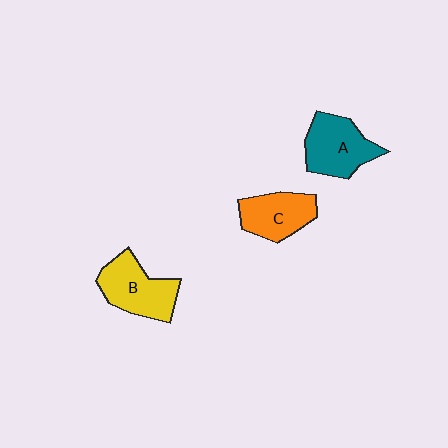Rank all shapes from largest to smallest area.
From largest to smallest: B (yellow), A (teal), C (orange).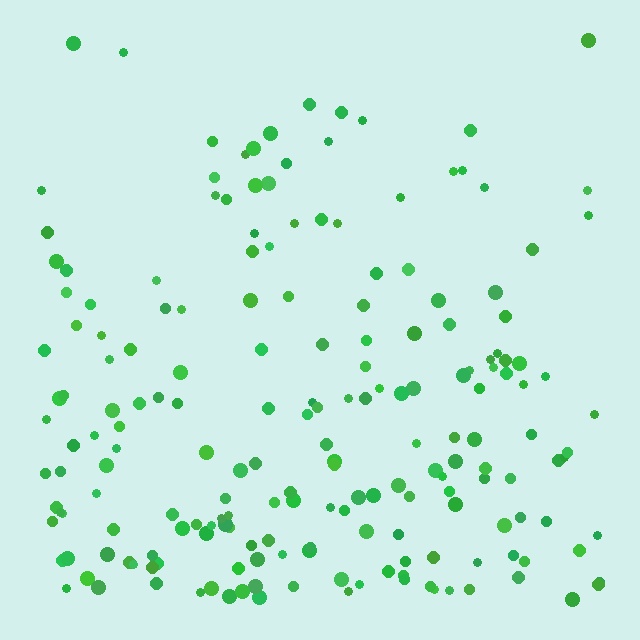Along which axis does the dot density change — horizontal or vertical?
Vertical.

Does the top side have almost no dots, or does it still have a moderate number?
Still a moderate number, just noticeably fewer than the bottom.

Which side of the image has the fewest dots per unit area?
The top.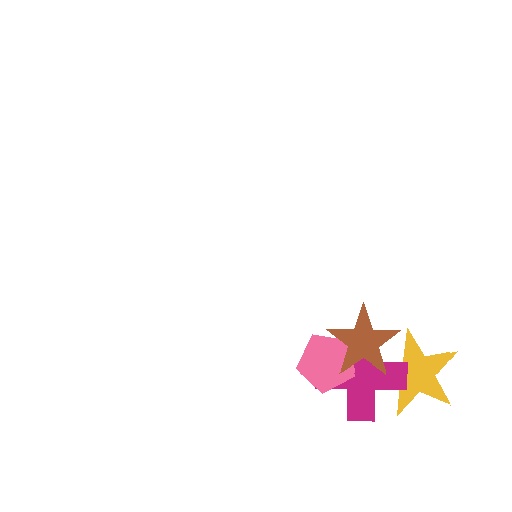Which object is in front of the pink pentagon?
The brown star is in front of the pink pentagon.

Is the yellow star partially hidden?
Yes, it is partially covered by another shape.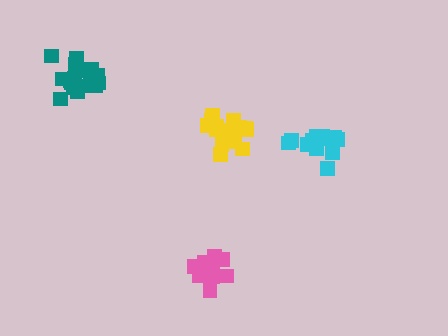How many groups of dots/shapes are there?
There are 4 groups.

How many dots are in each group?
Group 1: 14 dots, Group 2: 19 dots, Group 3: 15 dots, Group 4: 19 dots (67 total).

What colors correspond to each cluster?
The clusters are colored: cyan, yellow, pink, teal.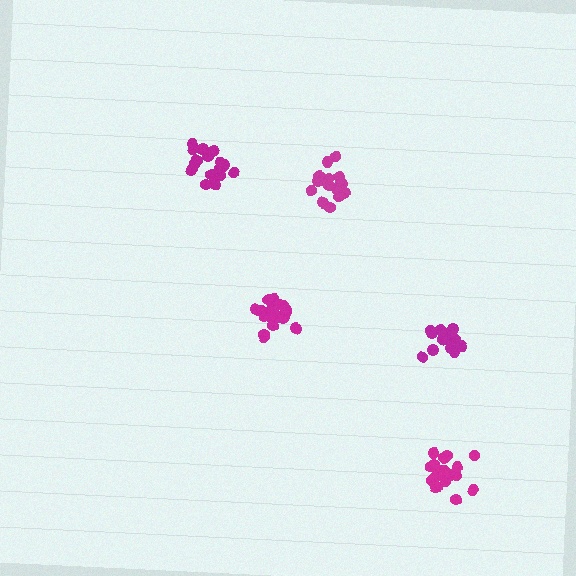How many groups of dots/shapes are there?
There are 5 groups.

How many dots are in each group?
Group 1: 16 dots, Group 2: 16 dots, Group 3: 19 dots, Group 4: 16 dots, Group 5: 20 dots (87 total).